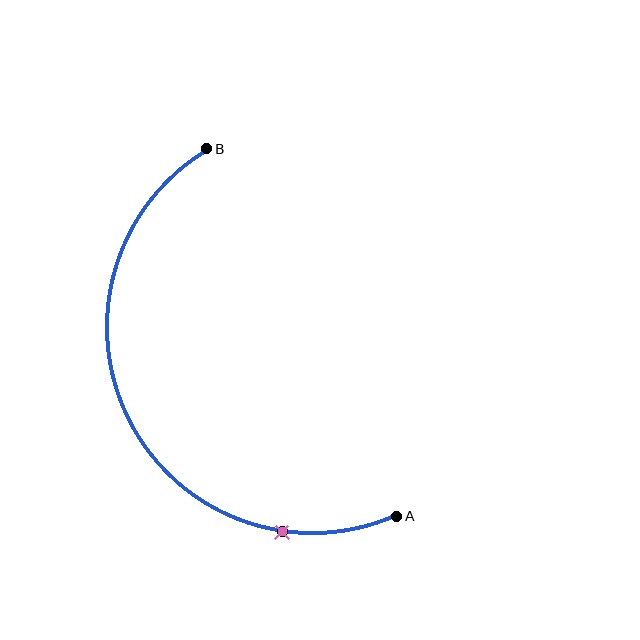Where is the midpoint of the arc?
The arc midpoint is the point on the curve farthest from the straight line joining A and B. It sits to the left of that line.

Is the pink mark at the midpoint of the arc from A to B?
No. The pink mark lies on the arc but is closer to endpoint A. The arc midpoint would be at the point on the curve equidistant along the arc from both A and B.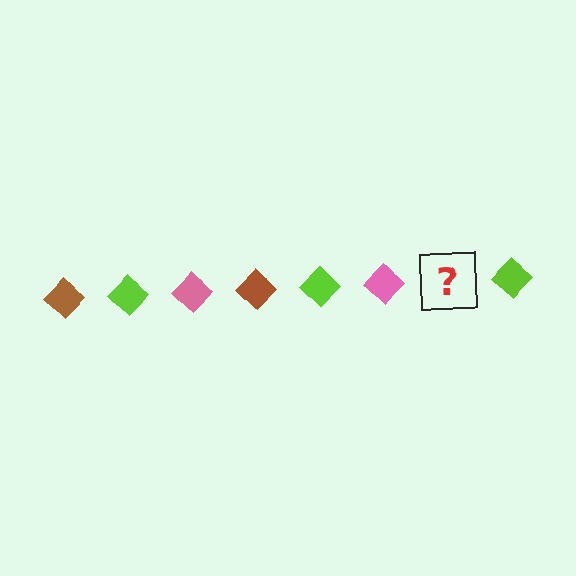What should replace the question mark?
The question mark should be replaced with a brown diamond.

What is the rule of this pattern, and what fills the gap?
The rule is that the pattern cycles through brown, lime, pink diamonds. The gap should be filled with a brown diamond.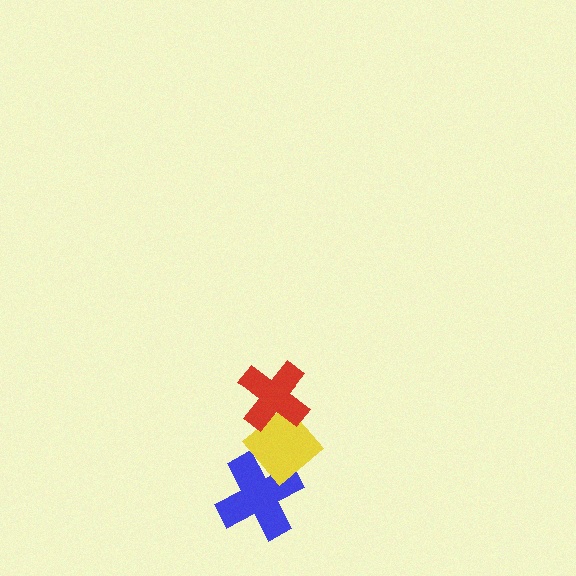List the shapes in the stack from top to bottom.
From top to bottom: the red cross, the yellow diamond, the blue cross.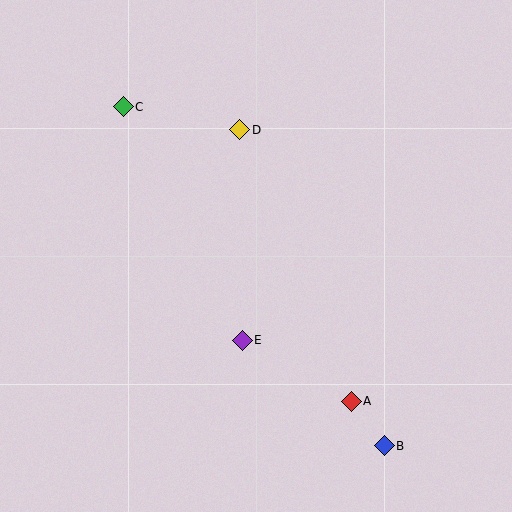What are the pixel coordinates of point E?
Point E is at (242, 340).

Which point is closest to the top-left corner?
Point C is closest to the top-left corner.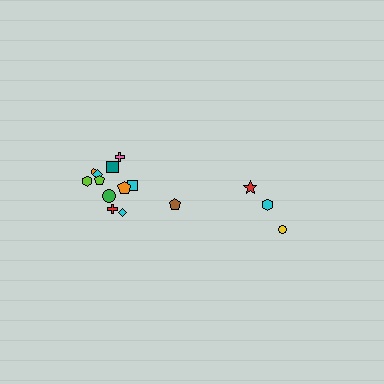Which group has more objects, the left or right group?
The left group.